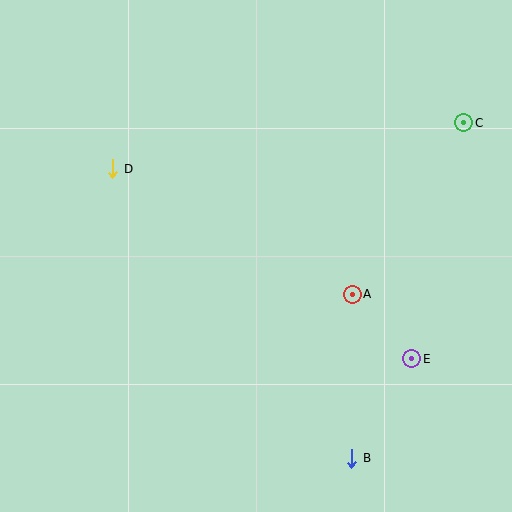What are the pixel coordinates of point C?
Point C is at (464, 123).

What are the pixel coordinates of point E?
Point E is at (412, 359).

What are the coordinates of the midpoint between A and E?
The midpoint between A and E is at (382, 327).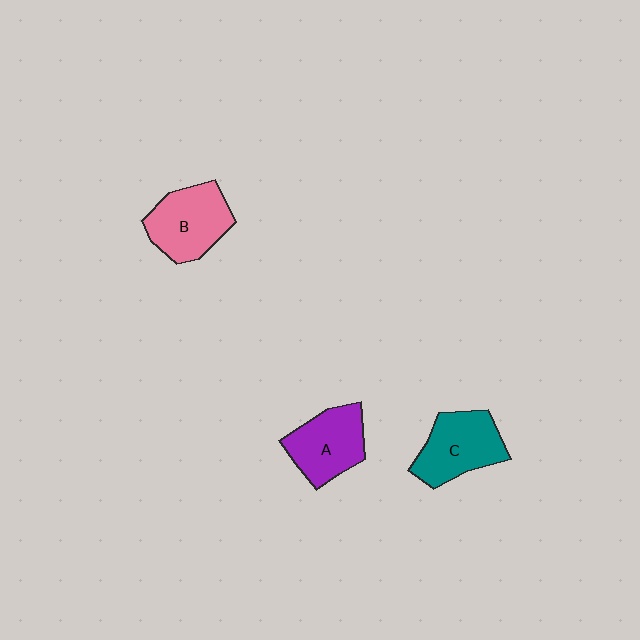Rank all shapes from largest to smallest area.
From largest to smallest: B (pink), C (teal), A (purple).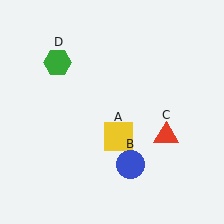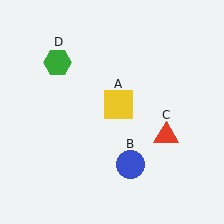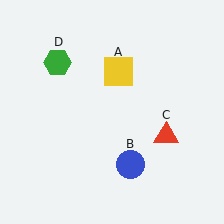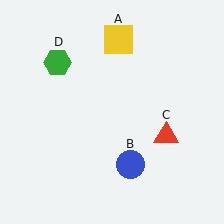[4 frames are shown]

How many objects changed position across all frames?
1 object changed position: yellow square (object A).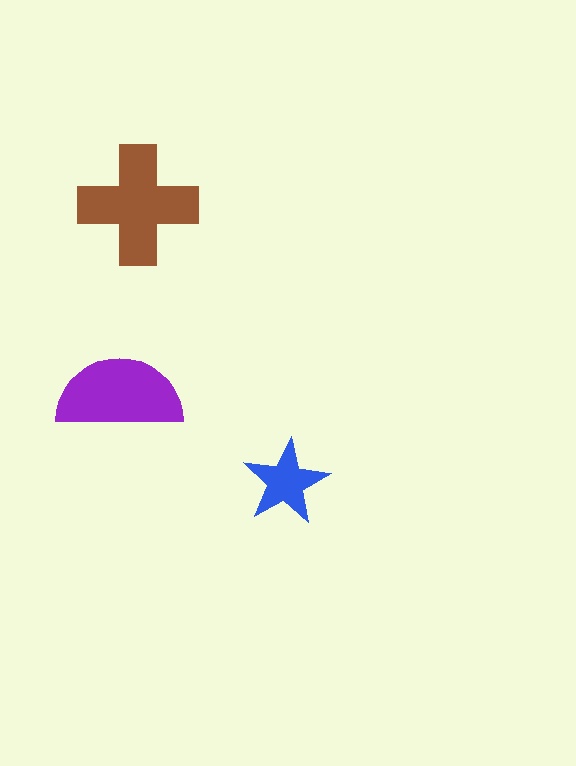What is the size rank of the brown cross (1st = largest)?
1st.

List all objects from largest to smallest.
The brown cross, the purple semicircle, the blue star.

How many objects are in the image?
There are 3 objects in the image.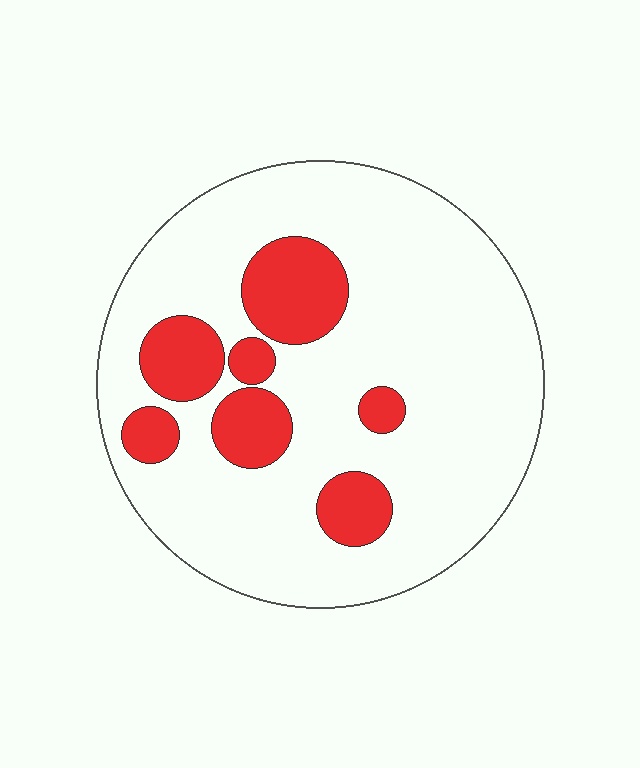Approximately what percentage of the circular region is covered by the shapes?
Approximately 20%.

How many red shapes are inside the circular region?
7.